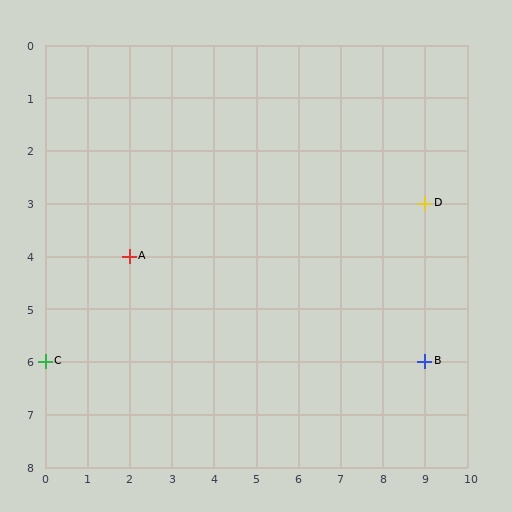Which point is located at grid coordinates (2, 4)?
Point A is at (2, 4).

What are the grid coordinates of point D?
Point D is at grid coordinates (9, 3).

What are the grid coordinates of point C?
Point C is at grid coordinates (0, 6).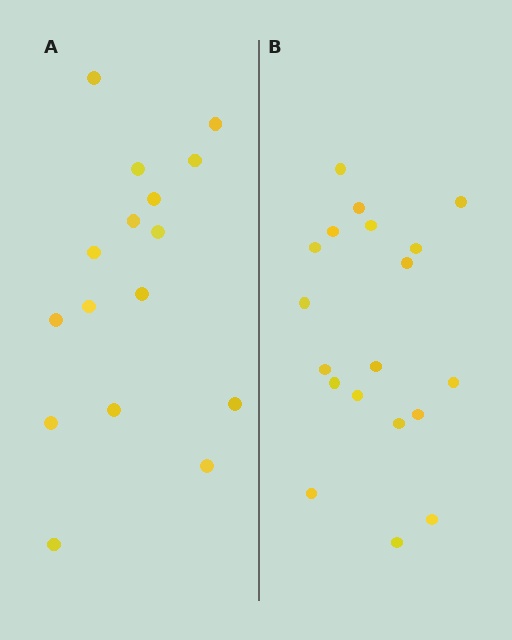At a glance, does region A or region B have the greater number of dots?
Region B (the right region) has more dots.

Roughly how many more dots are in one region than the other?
Region B has just a few more — roughly 2 or 3 more dots than region A.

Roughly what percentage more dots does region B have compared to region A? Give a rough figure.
About 20% more.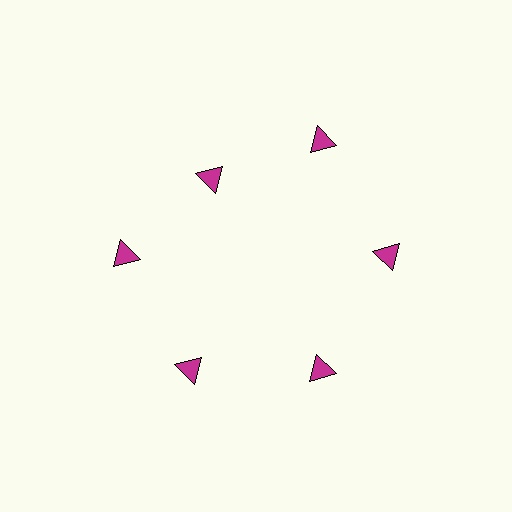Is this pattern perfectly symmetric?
No. The 6 magenta triangles are arranged in a ring, but one element near the 11 o'clock position is pulled inward toward the center, breaking the 6-fold rotational symmetry.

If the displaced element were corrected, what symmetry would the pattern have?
It would have 6-fold rotational symmetry — the pattern would map onto itself every 60 degrees.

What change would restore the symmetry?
The symmetry would be restored by moving it outward, back onto the ring so that all 6 triangles sit at equal angles and equal distance from the center.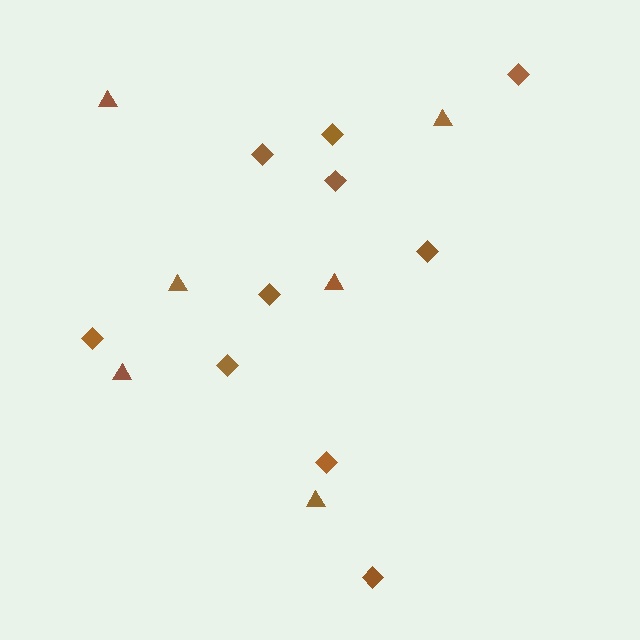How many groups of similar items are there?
There are 2 groups: one group of triangles (6) and one group of diamonds (10).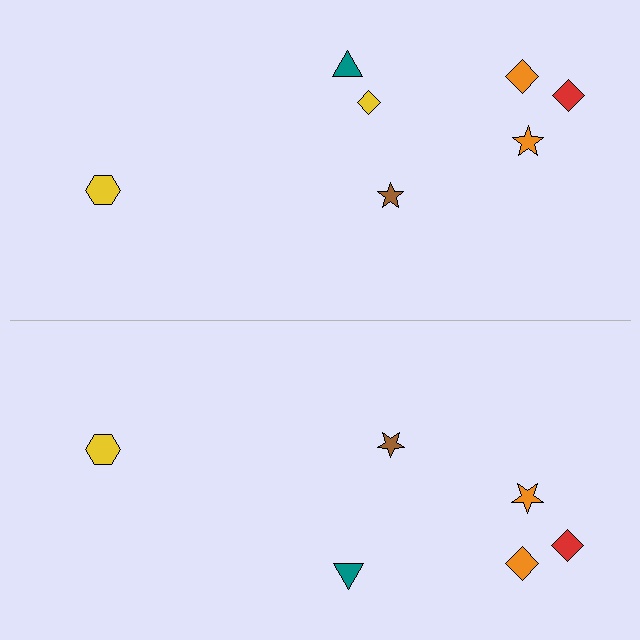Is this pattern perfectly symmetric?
No, the pattern is not perfectly symmetric. A yellow diamond is missing from the bottom side.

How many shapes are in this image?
There are 13 shapes in this image.